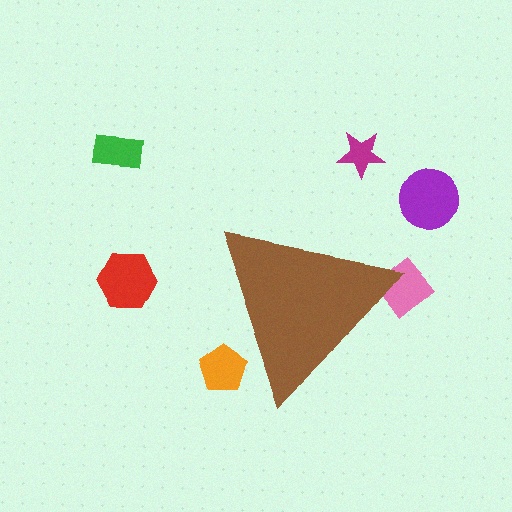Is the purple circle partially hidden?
No, the purple circle is fully visible.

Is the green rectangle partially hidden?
No, the green rectangle is fully visible.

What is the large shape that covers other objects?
A brown triangle.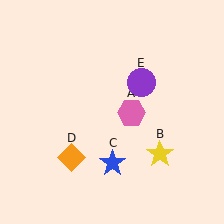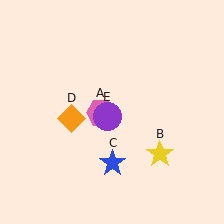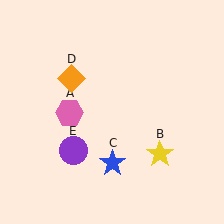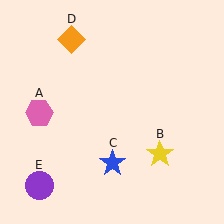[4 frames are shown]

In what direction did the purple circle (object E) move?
The purple circle (object E) moved down and to the left.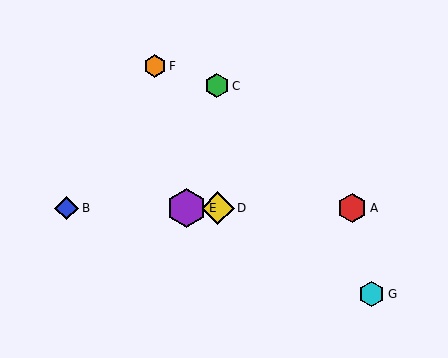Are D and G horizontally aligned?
No, D is at y≈208 and G is at y≈294.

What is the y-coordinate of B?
Object B is at y≈208.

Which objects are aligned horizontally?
Objects A, B, D, E are aligned horizontally.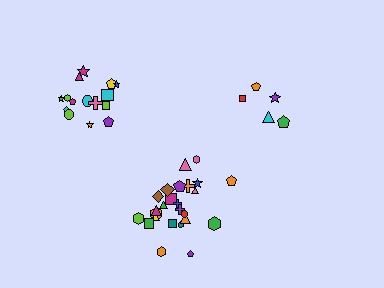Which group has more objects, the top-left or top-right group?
The top-left group.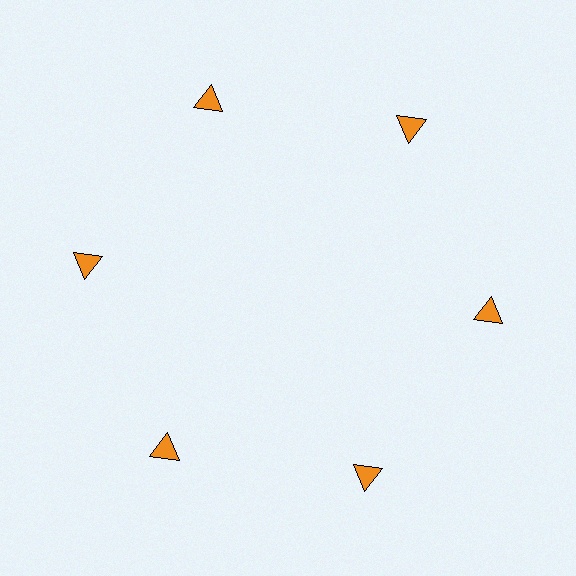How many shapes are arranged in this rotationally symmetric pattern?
There are 6 shapes, arranged in 6 groups of 1.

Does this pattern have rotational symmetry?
Yes, this pattern has 6-fold rotational symmetry. It looks the same after rotating 60 degrees around the center.